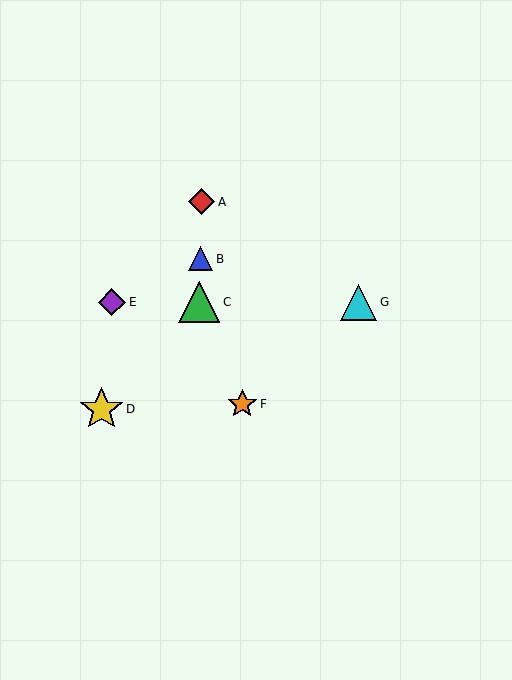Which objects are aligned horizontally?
Objects C, E, G are aligned horizontally.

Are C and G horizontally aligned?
Yes, both are at y≈302.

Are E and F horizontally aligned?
No, E is at y≈302 and F is at y≈404.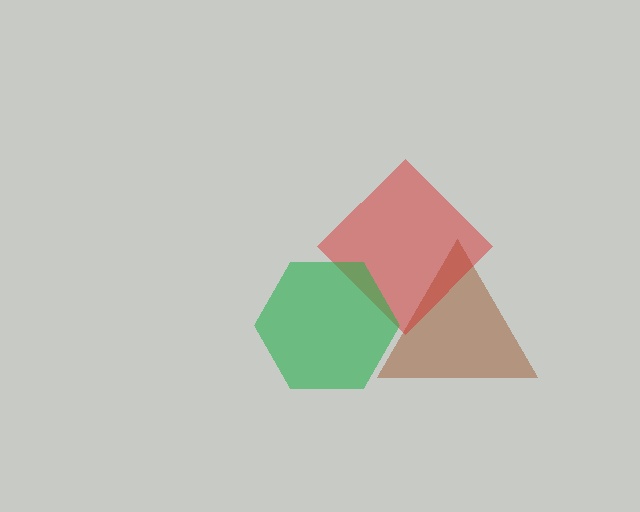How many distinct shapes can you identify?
There are 3 distinct shapes: a brown triangle, a red diamond, a green hexagon.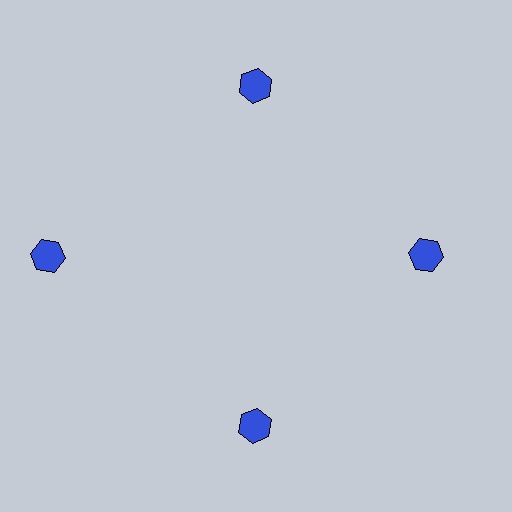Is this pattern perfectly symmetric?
No. The 4 blue hexagons are arranged in a ring, but one element near the 9 o'clock position is pushed outward from the center, breaking the 4-fold rotational symmetry.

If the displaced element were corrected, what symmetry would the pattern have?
It would have 4-fold rotational symmetry — the pattern would map onto itself every 90 degrees.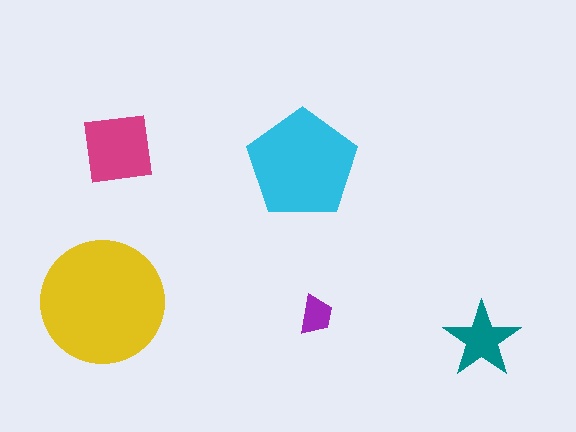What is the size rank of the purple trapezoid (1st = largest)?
5th.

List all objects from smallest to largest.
The purple trapezoid, the teal star, the magenta square, the cyan pentagon, the yellow circle.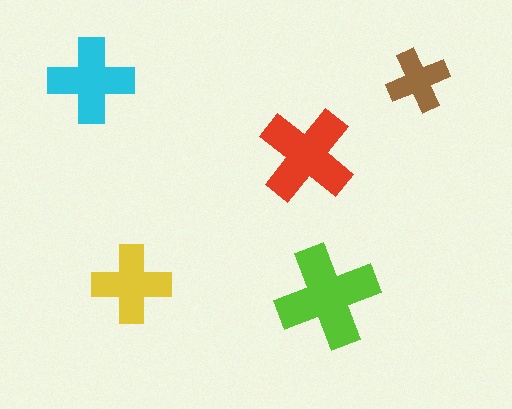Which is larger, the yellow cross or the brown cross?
The yellow one.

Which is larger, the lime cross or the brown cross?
The lime one.